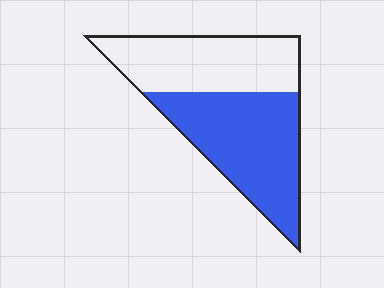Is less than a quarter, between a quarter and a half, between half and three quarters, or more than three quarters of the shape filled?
Between half and three quarters.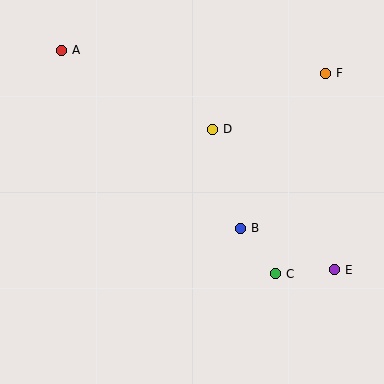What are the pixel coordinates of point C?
Point C is at (275, 274).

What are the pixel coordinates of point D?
Point D is at (212, 129).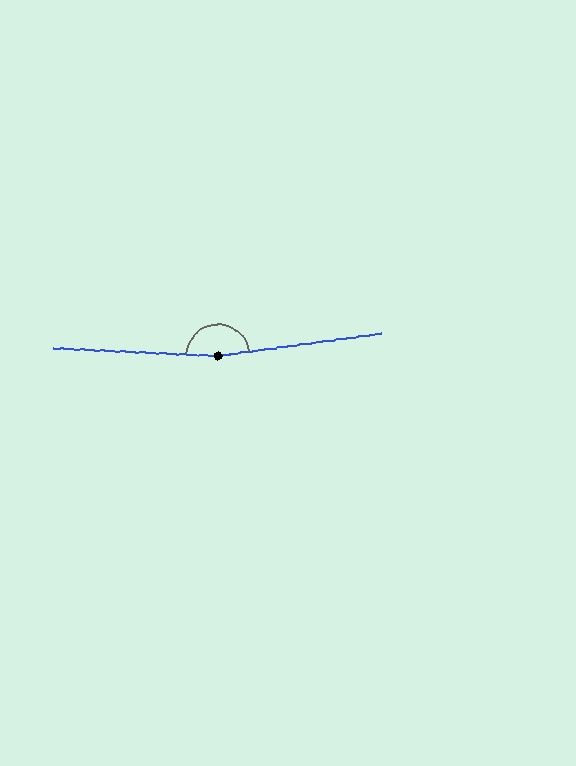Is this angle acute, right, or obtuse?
It is obtuse.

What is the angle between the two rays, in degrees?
Approximately 170 degrees.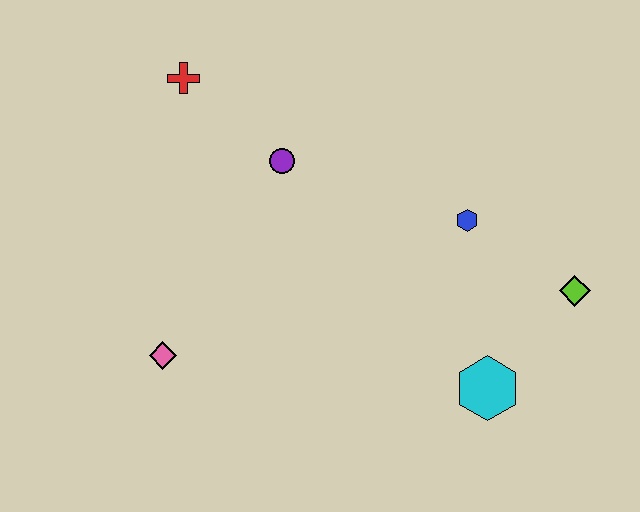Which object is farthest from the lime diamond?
The red cross is farthest from the lime diamond.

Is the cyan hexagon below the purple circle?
Yes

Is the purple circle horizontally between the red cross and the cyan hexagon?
Yes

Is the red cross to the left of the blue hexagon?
Yes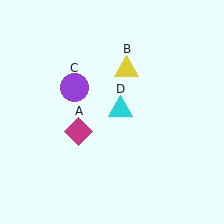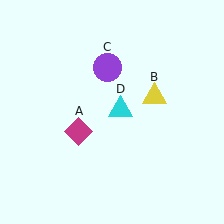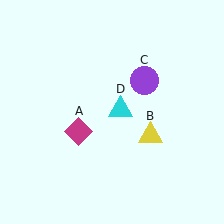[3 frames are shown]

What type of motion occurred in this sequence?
The yellow triangle (object B), purple circle (object C) rotated clockwise around the center of the scene.